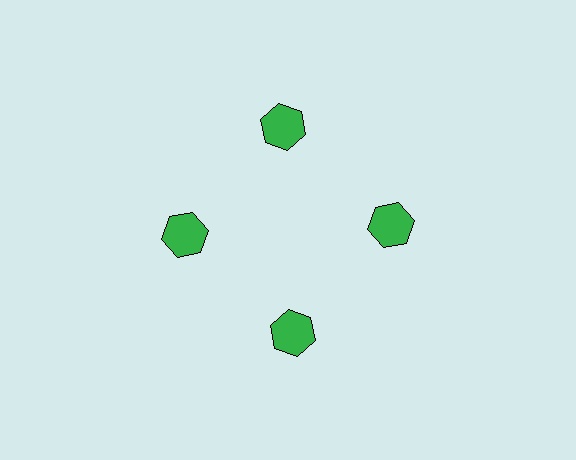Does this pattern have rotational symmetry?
Yes, this pattern has 4-fold rotational symmetry. It looks the same after rotating 90 degrees around the center.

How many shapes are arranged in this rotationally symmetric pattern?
There are 4 shapes, arranged in 4 groups of 1.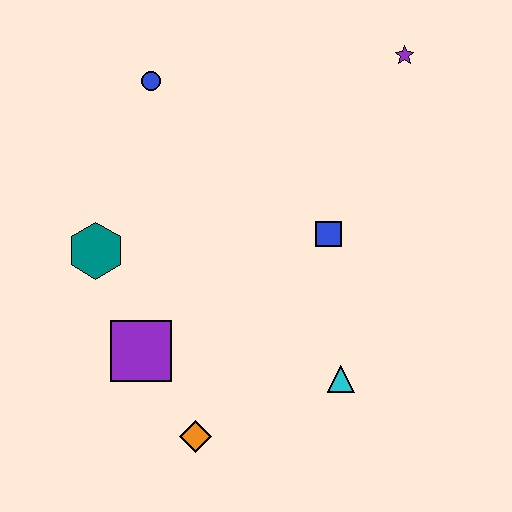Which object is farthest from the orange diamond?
The purple star is farthest from the orange diamond.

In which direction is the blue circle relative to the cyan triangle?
The blue circle is above the cyan triangle.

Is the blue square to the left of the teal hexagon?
No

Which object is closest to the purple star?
The blue square is closest to the purple star.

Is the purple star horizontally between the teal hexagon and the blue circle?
No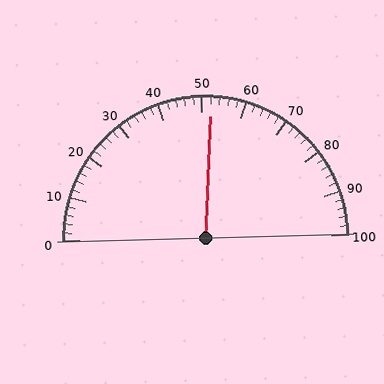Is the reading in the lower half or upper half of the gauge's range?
The reading is in the upper half of the range (0 to 100).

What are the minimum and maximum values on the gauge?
The gauge ranges from 0 to 100.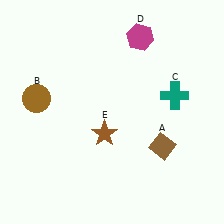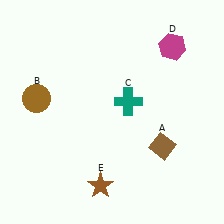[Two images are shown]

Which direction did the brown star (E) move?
The brown star (E) moved down.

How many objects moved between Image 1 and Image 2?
3 objects moved between the two images.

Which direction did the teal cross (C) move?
The teal cross (C) moved left.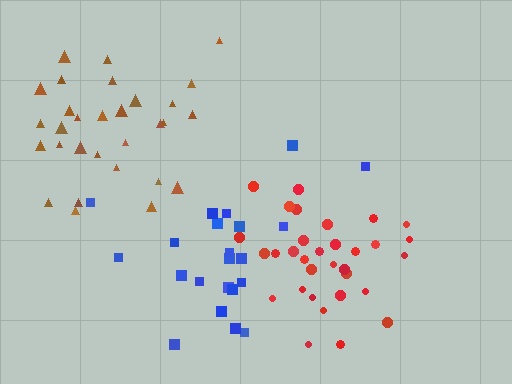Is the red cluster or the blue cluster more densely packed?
Red.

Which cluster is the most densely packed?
Red.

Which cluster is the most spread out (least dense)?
Blue.